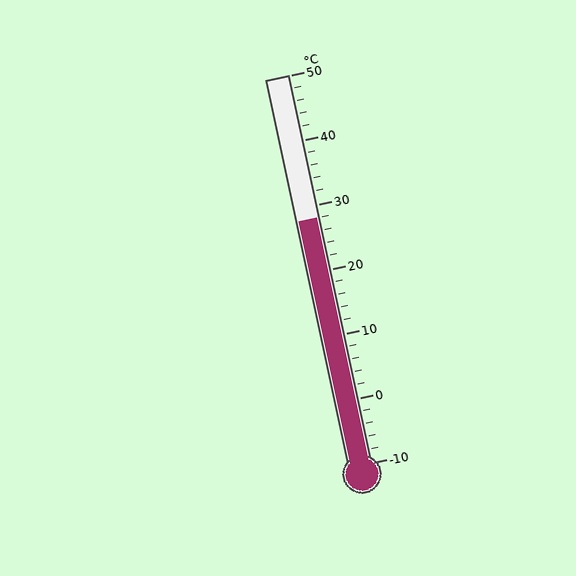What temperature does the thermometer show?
The thermometer shows approximately 28°C.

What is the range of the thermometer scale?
The thermometer scale ranges from -10°C to 50°C.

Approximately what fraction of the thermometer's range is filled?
The thermometer is filled to approximately 65% of its range.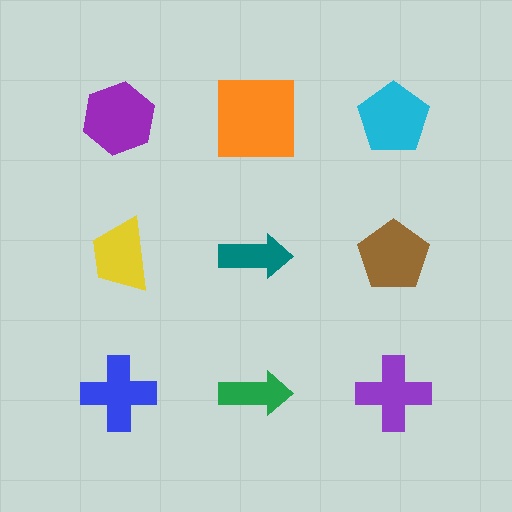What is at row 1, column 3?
A cyan pentagon.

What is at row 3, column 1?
A blue cross.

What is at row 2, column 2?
A teal arrow.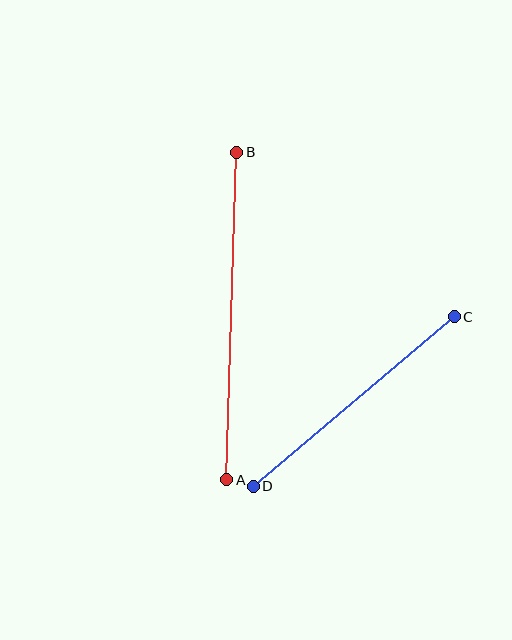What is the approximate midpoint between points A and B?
The midpoint is at approximately (232, 316) pixels.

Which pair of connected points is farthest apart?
Points A and B are farthest apart.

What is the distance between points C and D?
The distance is approximately 263 pixels.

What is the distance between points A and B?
The distance is approximately 328 pixels.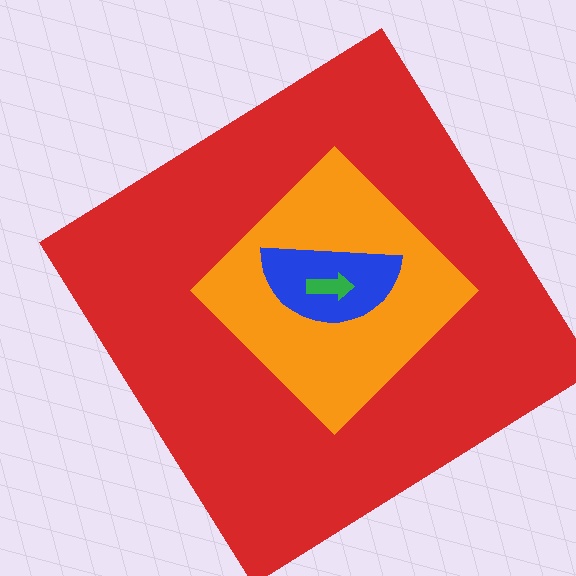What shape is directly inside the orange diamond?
The blue semicircle.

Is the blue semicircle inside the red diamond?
Yes.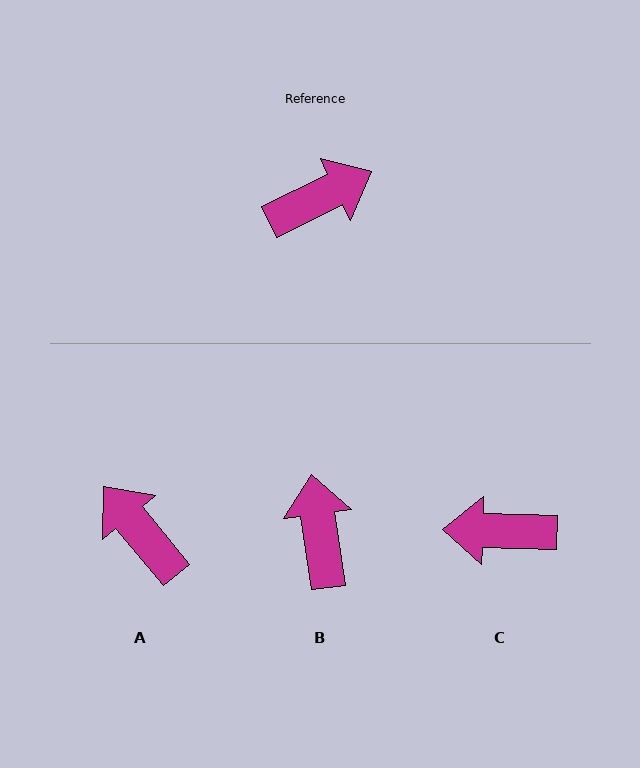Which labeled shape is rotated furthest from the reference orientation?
C, about 152 degrees away.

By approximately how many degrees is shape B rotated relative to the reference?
Approximately 72 degrees counter-clockwise.